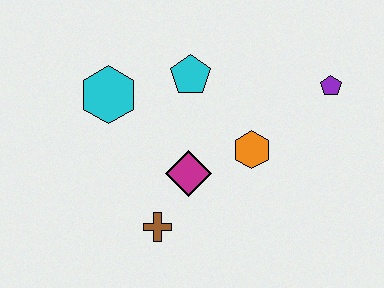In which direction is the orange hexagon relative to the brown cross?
The orange hexagon is to the right of the brown cross.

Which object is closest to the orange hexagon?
The magenta diamond is closest to the orange hexagon.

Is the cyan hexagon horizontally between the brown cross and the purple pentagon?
No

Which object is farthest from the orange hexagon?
The cyan hexagon is farthest from the orange hexagon.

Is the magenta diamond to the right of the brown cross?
Yes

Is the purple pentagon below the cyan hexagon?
No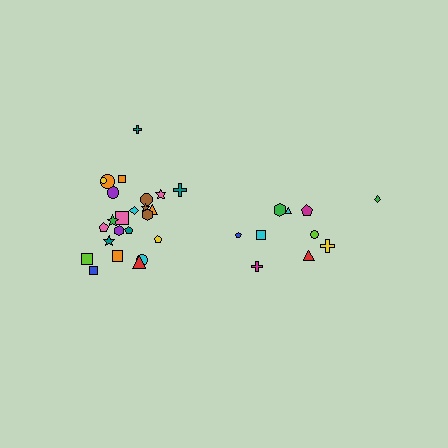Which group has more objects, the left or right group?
The left group.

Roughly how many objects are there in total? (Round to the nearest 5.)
Roughly 35 objects in total.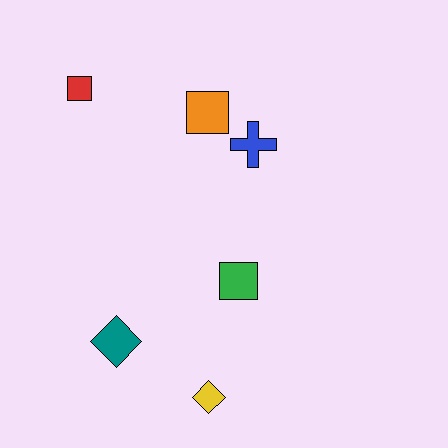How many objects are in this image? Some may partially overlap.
There are 6 objects.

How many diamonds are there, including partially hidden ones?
There are 2 diamonds.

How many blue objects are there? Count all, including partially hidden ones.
There is 1 blue object.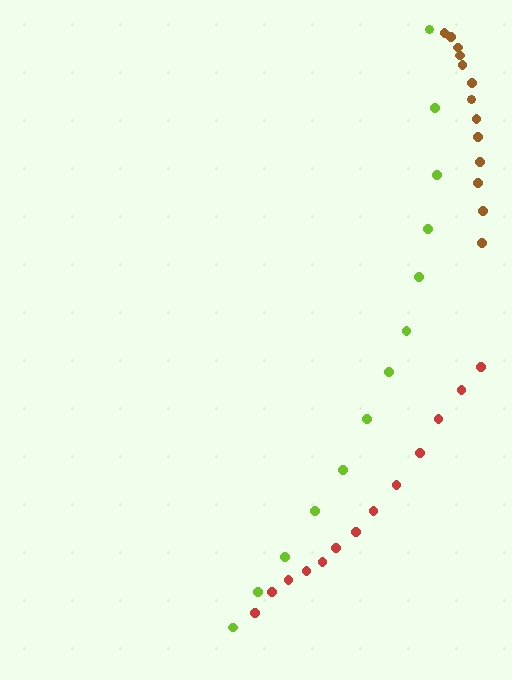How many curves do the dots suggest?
There are 3 distinct paths.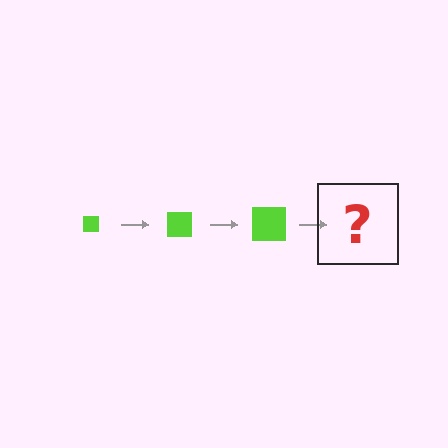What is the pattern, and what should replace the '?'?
The pattern is that the square gets progressively larger each step. The '?' should be a lime square, larger than the previous one.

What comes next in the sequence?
The next element should be a lime square, larger than the previous one.